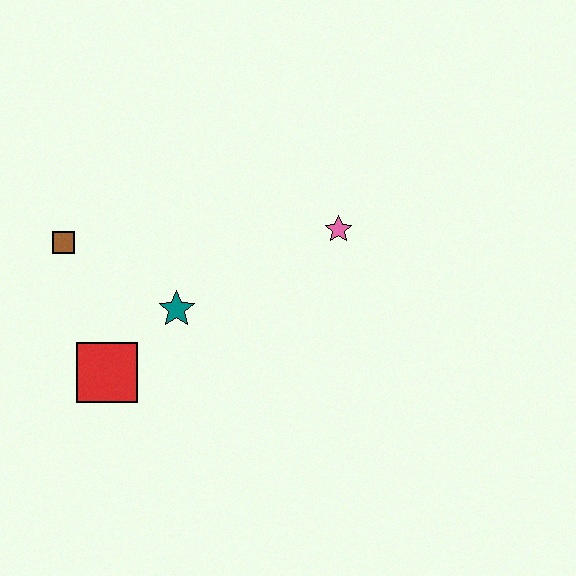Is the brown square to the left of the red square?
Yes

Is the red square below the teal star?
Yes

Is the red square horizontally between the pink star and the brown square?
Yes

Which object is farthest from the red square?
The pink star is farthest from the red square.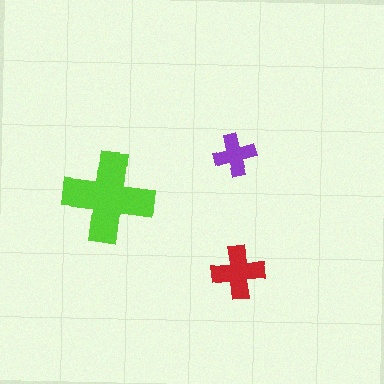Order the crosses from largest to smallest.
the lime one, the red one, the purple one.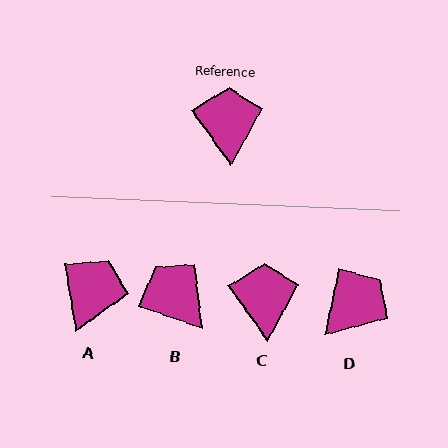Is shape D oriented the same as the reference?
No, it is off by about 47 degrees.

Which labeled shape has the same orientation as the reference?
C.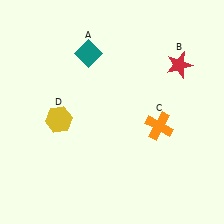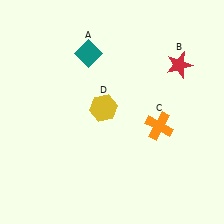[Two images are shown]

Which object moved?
The yellow hexagon (D) moved right.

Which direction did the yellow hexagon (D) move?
The yellow hexagon (D) moved right.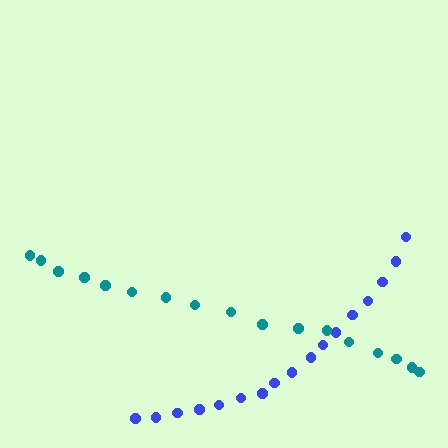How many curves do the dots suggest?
There are 2 distinct paths.